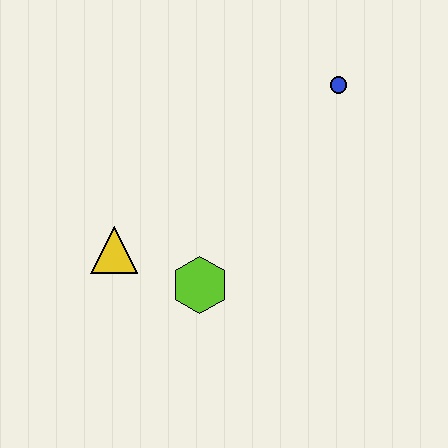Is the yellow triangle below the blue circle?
Yes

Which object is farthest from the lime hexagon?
The blue circle is farthest from the lime hexagon.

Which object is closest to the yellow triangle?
The lime hexagon is closest to the yellow triangle.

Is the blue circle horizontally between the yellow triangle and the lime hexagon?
No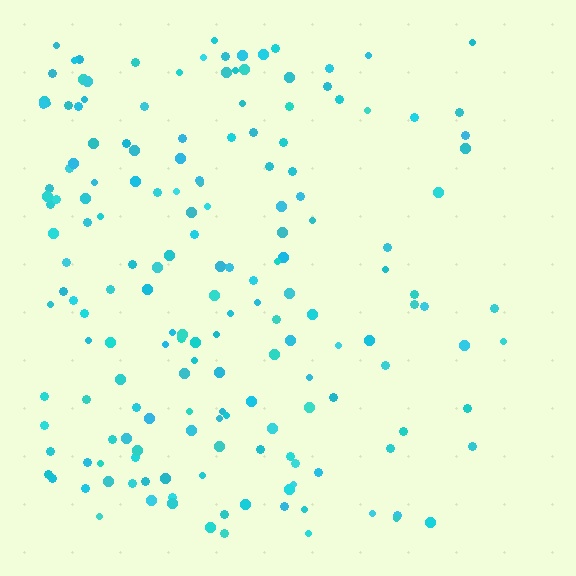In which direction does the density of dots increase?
From right to left, with the left side densest.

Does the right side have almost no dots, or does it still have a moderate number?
Still a moderate number, just noticeably fewer than the left.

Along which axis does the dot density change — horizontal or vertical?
Horizontal.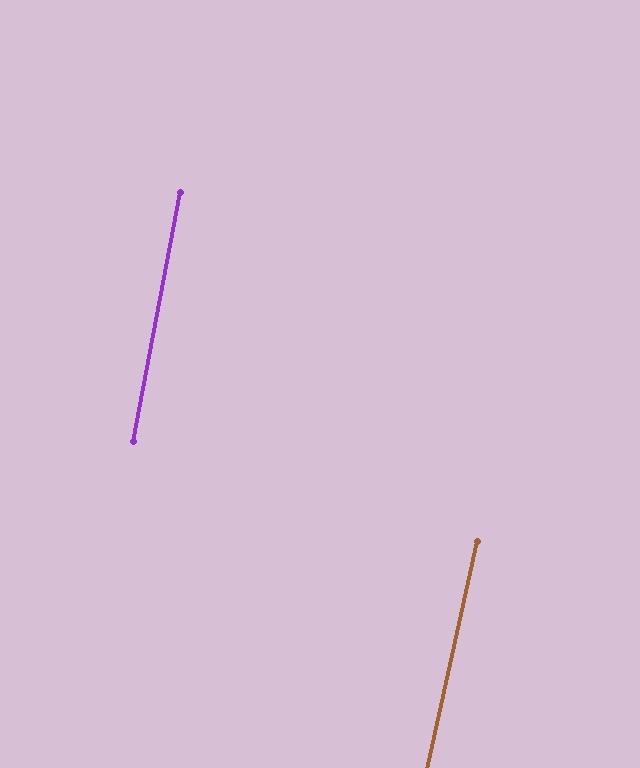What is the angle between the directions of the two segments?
Approximately 2 degrees.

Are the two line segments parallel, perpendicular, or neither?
Parallel — their directions differ by only 2.0°.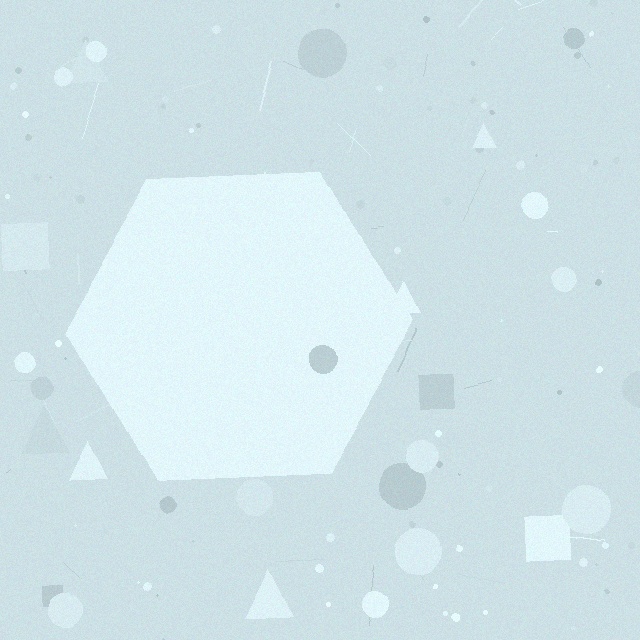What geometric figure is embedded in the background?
A hexagon is embedded in the background.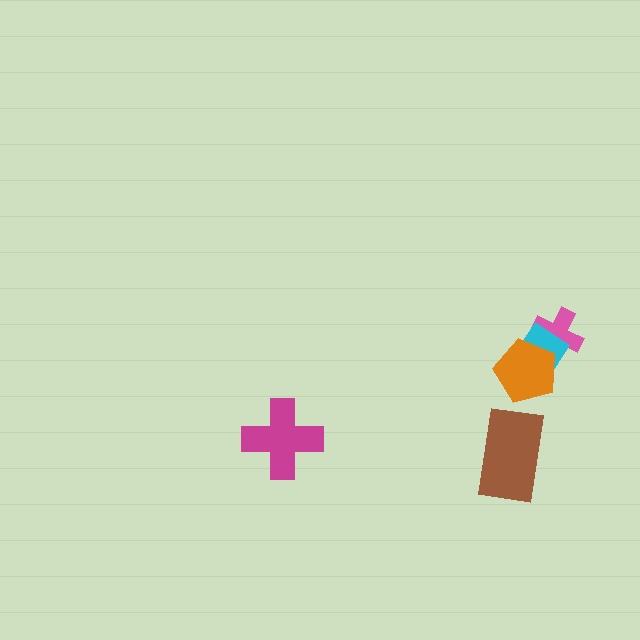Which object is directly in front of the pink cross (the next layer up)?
The cyan diamond is directly in front of the pink cross.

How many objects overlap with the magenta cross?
0 objects overlap with the magenta cross.